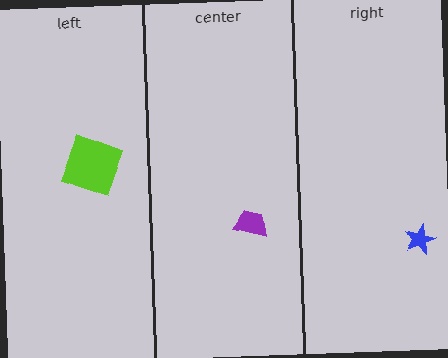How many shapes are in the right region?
1.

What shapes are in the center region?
The purple trapezoid.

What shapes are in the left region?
The lime square.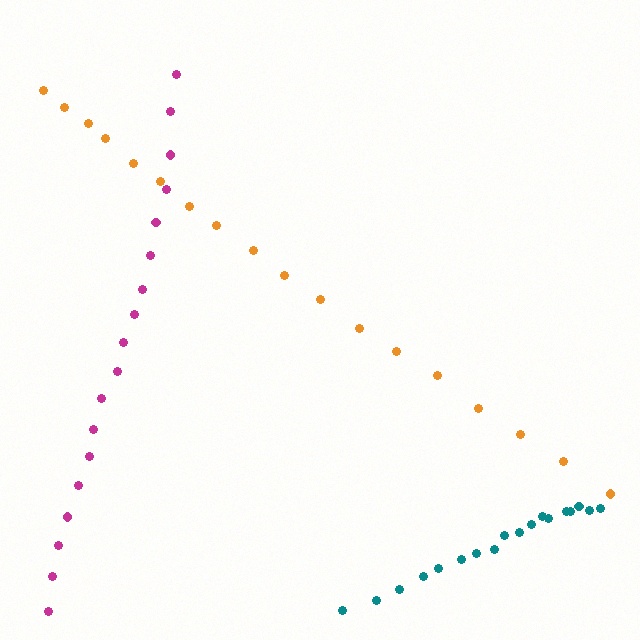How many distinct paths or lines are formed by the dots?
There are 3 distinct paths.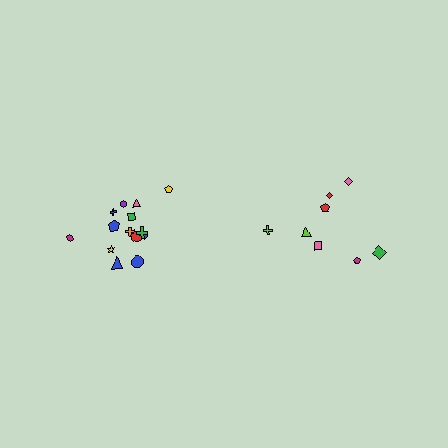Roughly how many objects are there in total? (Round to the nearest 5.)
Roughly 25 objects in total.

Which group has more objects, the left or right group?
The left group.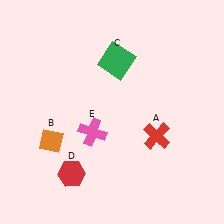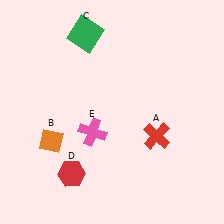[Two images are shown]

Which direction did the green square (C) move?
The green square (C) moved left.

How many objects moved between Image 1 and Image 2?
1 object moved between the two images.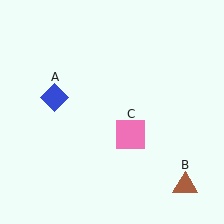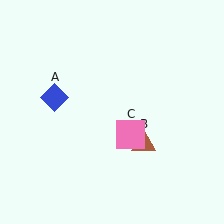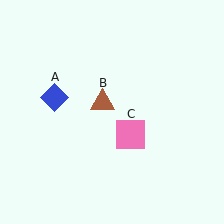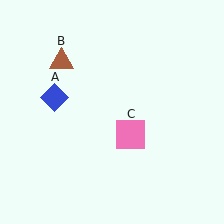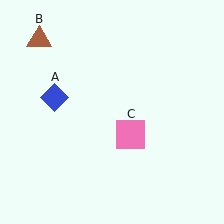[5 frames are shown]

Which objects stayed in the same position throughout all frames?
Blue diamond (object A) and pink square (object C) remained stationary.